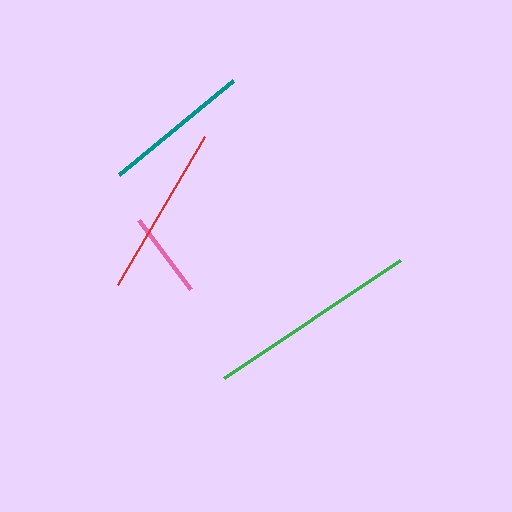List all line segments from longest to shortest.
From longest to shortest: green, red, teal, pink.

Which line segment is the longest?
The green line is the longest at approximately 211 pixels.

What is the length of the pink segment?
The pink segment is approximately 87 pixels long.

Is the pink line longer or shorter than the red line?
The red line is longer than the pink line.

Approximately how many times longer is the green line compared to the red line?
The green line is approximately 1.2 times the length of the red line.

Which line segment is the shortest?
The pink line is the shortest at approximately 87 pixels.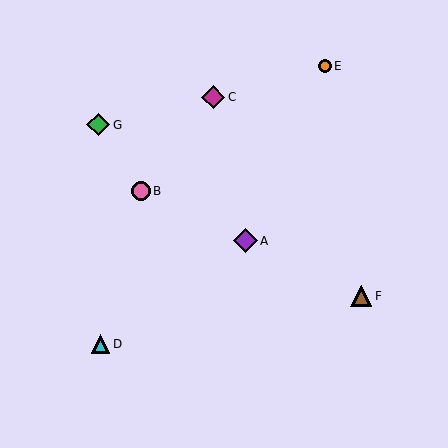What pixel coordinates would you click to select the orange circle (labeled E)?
Click at (325, 66) to select the orange circle E.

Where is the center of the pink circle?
The center of the pink circle is at (141, 191).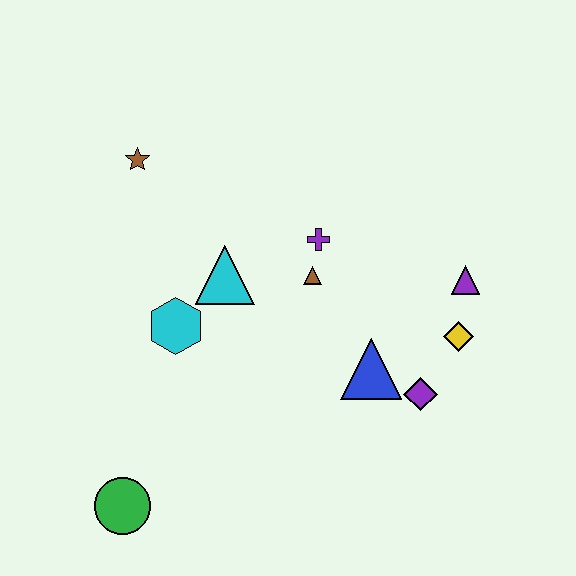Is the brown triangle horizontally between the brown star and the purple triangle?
Yes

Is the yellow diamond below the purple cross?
Yes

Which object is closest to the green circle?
The cyan hexagon is closest to the green circle.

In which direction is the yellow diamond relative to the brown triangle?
The yellow diamond is to the right of the brown triangle.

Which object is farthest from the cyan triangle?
The green circle is farthest from the cyan triangle.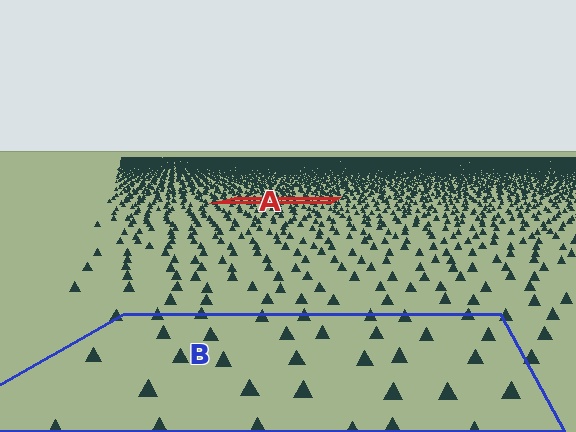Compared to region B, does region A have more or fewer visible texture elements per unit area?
Region A has more texture elements per unit area — they are packed more densely because it is farther away.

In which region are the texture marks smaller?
The texture marks are smaller in region A, because it is farther away.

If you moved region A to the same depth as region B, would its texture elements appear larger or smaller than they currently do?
They would appear larger. At a closer depth, the same texture elements are projected at a bigger on-screen size.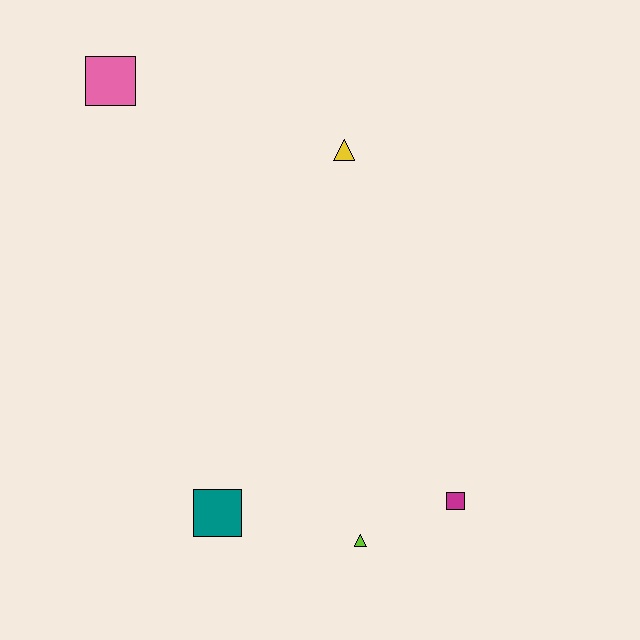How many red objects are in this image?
There are no red objects.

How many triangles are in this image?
There are 2 triangles.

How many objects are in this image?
There are 5 objects.